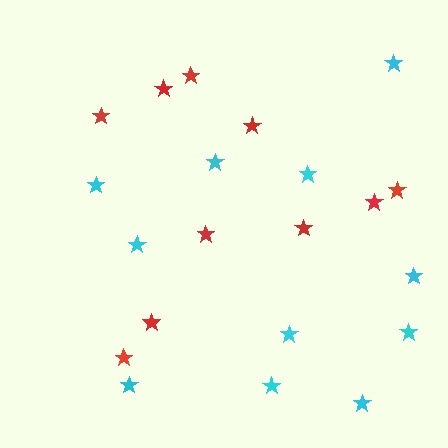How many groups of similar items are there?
There are 2 groups: one group of cyan stars (11) and one group of red stars (10).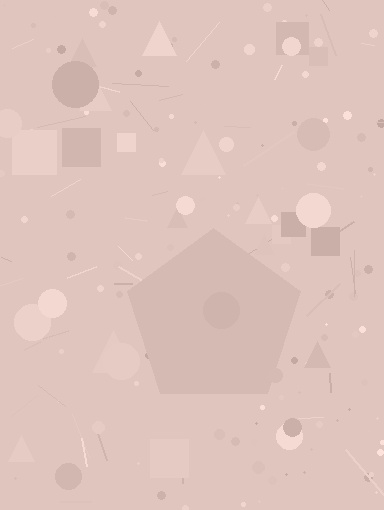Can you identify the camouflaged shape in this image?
The camouflaged shape is a pentagon.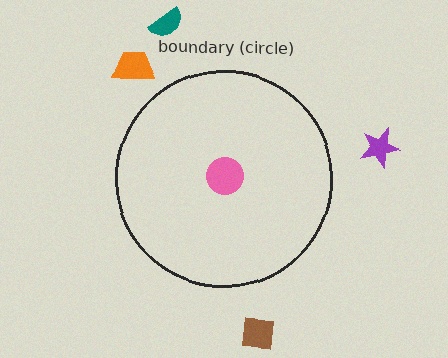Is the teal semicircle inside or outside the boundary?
Outside.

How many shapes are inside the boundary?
1 inside, 4 outside.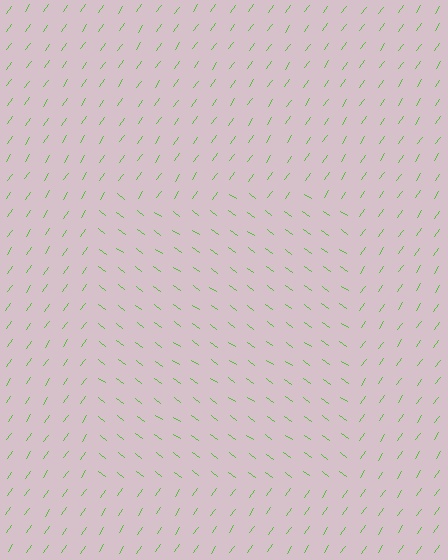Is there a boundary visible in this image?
Yes, there is a texture boundary formed by a change in line orientation.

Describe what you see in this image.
The image is filled with small lime line segments. A rectangle region in the image has lines oriented differently from the surrounding lines, creating a visible texture boundary.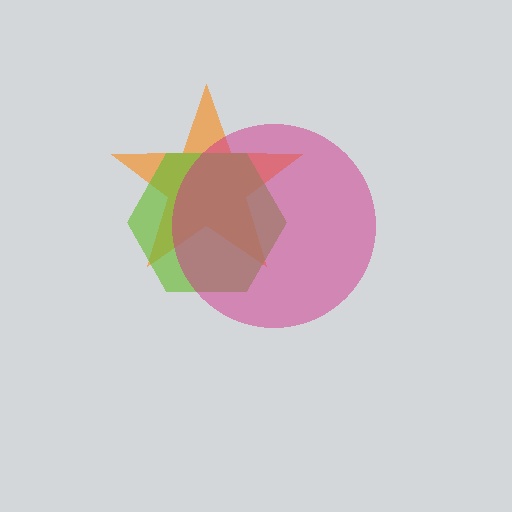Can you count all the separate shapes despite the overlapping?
Yes, there are 3 separate shapes.